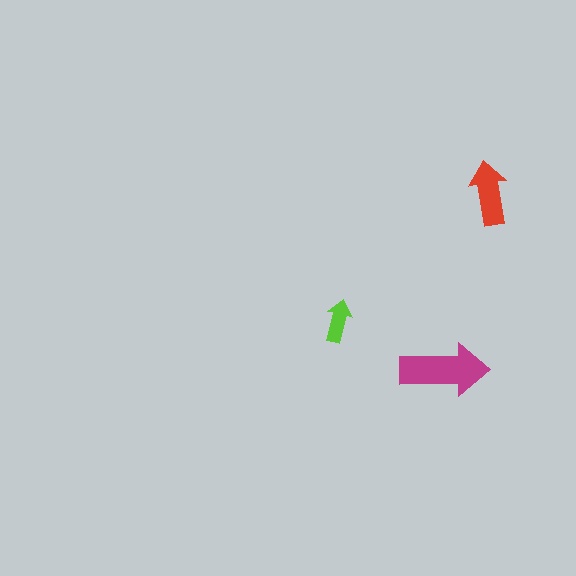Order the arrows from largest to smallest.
the magenta one, the red one, the lime one.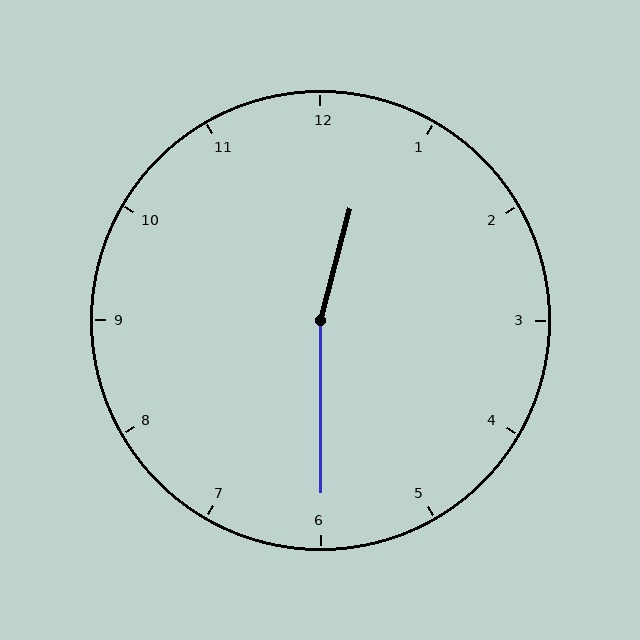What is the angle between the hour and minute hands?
Approximately 165 degrees.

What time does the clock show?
12:30.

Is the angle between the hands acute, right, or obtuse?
It is obtuse.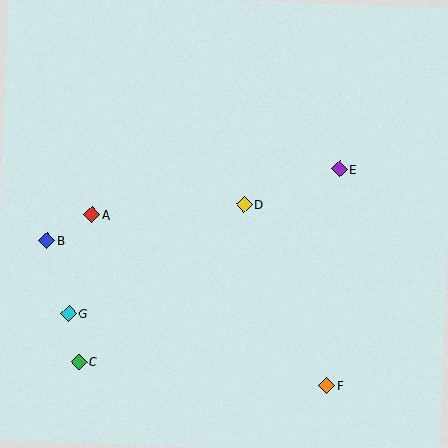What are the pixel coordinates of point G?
Point G is at (69, 313).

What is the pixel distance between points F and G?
The distance between F and G is 268 pixels.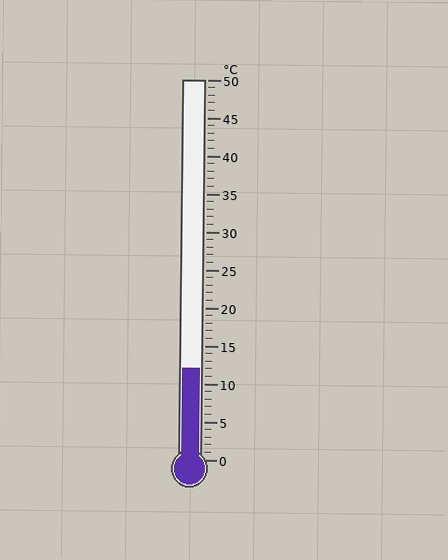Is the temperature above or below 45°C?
The temperature is below 45°C.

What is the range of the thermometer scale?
The thermometer scale ranges from 0°C to 50°C.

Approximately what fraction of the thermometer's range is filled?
The thermometer is filled to approximately 25% of its range.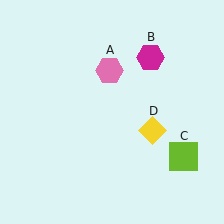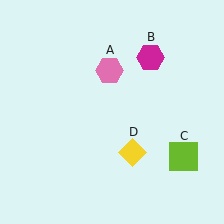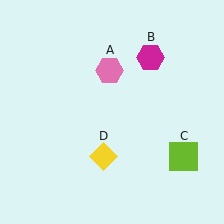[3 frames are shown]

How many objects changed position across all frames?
1 object changed position: yellow diamond (object D).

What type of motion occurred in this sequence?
The yellow diamond (object D) rotated clockwise around the center of the scene.